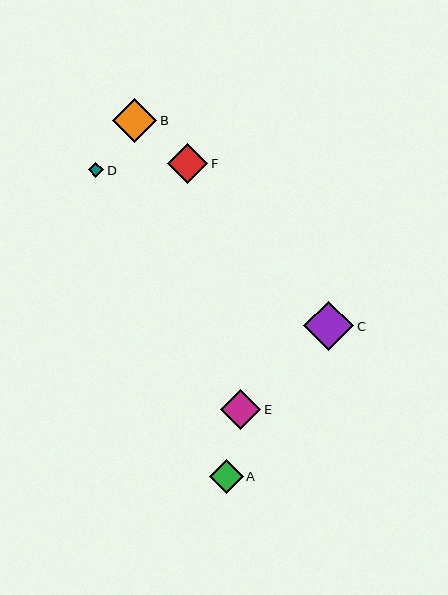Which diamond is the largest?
Diamond C is the largest with a size of approximately 50 pixels.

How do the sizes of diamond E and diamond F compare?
Diamond E and diamond F are approximately the same size.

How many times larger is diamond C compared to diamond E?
Diamond C is approximately 1.2 times the size of diamond E.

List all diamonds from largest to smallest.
From largest to smallest: C, B, E, F, A, D.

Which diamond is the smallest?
Diamond D is the smallest with a size of approximately 16 pixels.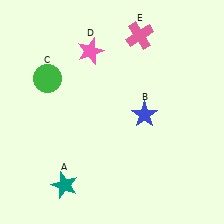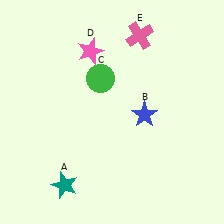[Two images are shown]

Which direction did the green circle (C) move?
The green circle (C) moved right.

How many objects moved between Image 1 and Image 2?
1 object moved between the two images.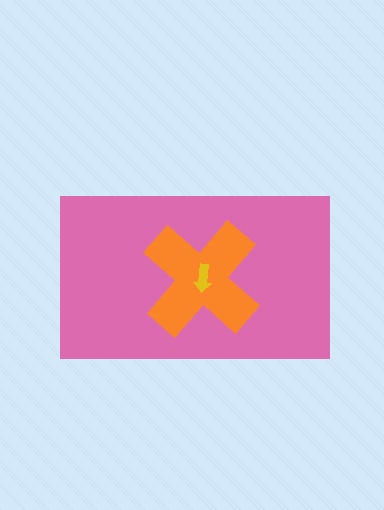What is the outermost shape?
The pink rectangle.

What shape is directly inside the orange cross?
The yellow arrow.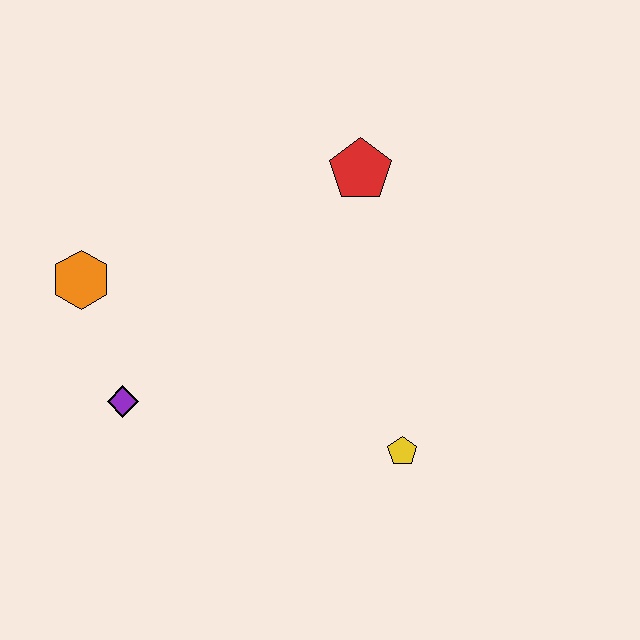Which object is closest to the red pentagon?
The yellow pentagon is closest to the red pentagon.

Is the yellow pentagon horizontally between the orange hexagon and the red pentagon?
No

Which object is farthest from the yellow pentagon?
The orange hexagon is farthest from the yellow pentagon.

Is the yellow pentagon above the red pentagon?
No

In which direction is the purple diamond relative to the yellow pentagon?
The purple diamond is to the left of the yellow pentagon.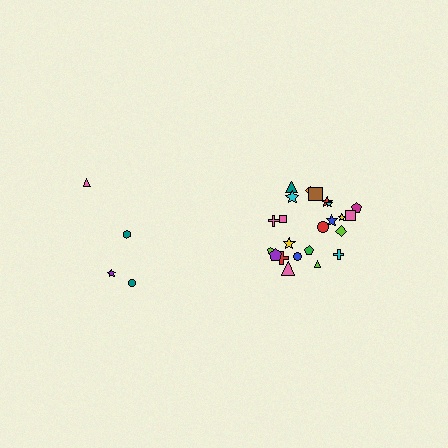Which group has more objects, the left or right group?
The right group.